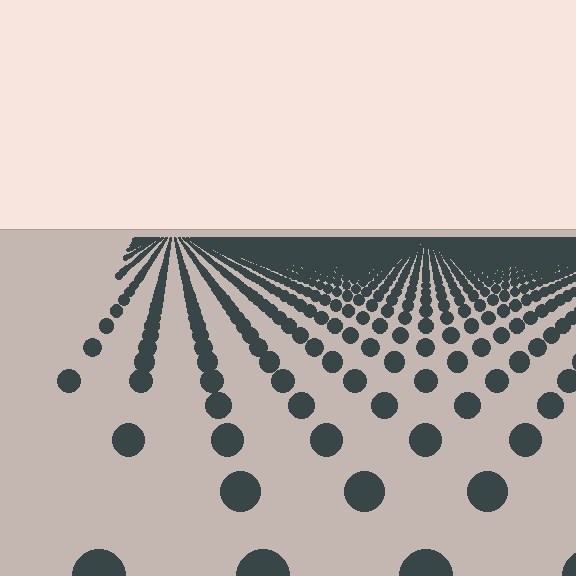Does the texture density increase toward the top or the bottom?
Density increases toward the top.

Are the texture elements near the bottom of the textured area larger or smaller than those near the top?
Larger. Near the bottom, elements are closer to the viewer and appear at a bigger on-screen size.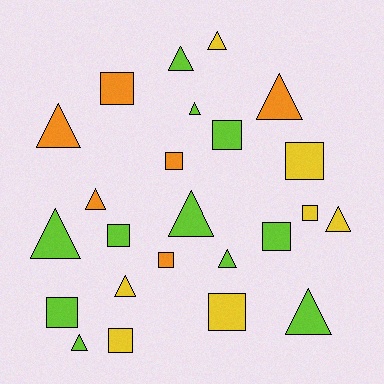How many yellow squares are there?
There are 4 yellow squares.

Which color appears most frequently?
Lime, with 11 objects.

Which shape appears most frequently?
Triangle, with 13 objects.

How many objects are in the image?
There are 24 objects.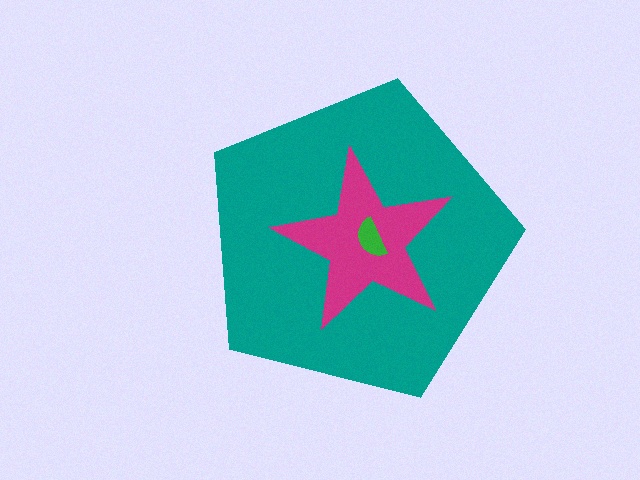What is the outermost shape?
The teal pentagon.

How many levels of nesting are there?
3.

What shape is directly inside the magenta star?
The green semicircle.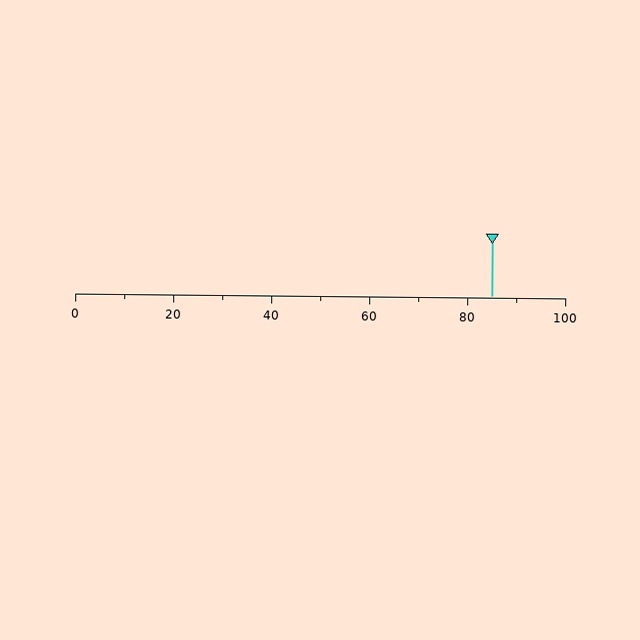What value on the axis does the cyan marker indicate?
The marker indicates approximately 85.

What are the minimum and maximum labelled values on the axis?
The axis runs from 0 to 100.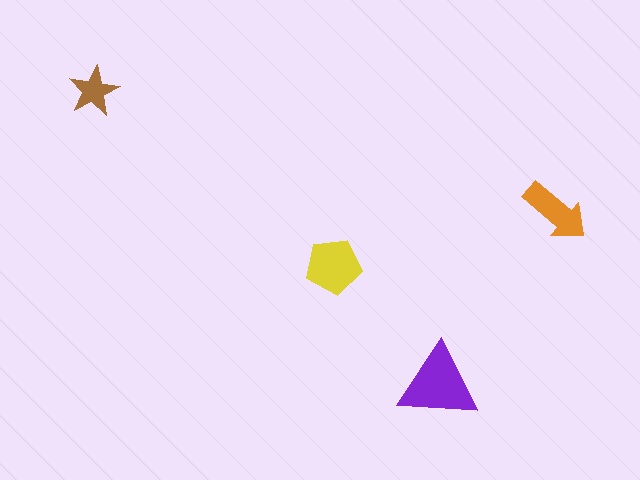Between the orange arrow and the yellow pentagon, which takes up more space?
The yellow pentagon.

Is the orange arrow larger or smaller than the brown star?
Larger.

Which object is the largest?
The purple triangle.